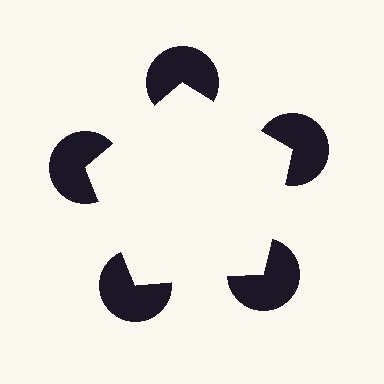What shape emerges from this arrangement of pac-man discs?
An illusory pentagon — its edges are inferred from the aligned wedge cuts in the pac-man discs, not physically drawn.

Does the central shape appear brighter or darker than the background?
It typically appears slightly brighter than the background, even though no actual brightness change is drawn.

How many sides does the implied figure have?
5 sides.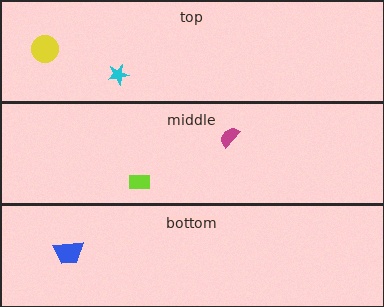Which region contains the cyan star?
The top region.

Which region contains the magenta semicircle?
The middle region.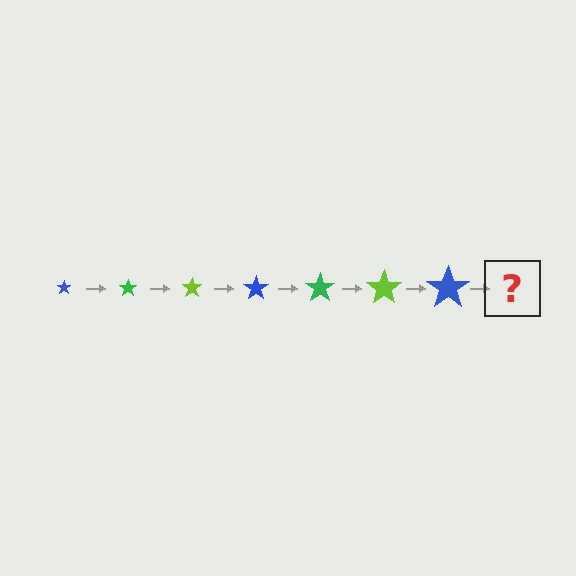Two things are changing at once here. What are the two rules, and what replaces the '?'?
The two rules are that the star grows larger each step and the color cycles through blue, green, and lime. The '?' should be a green star, larger than the previous one.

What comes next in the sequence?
The next element should be a green star, larger than the previous one.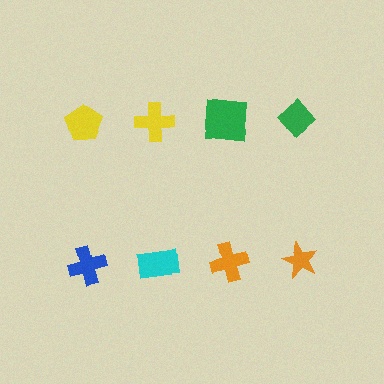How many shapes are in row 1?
4 shapes.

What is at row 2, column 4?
An orange star.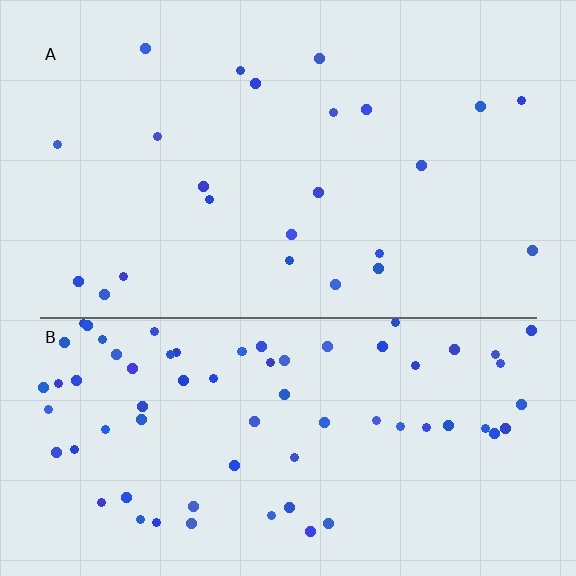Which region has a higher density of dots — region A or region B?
B (the bottom).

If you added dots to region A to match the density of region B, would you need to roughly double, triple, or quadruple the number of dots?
Approximately triple.